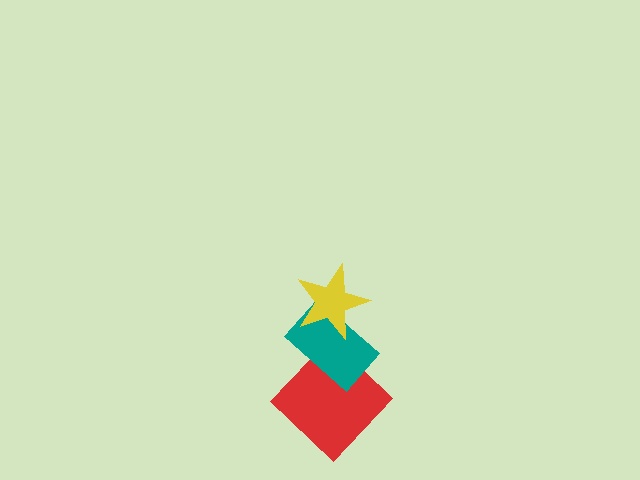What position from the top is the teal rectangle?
The teal rectangle is 2nd from the top.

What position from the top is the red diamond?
The red diamond is 3rd from the top.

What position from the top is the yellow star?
The yellow star is 1st from the top.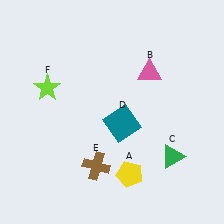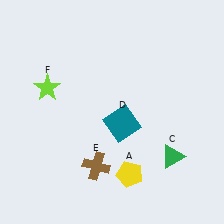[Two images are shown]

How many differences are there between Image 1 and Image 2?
There is 1 difference between the two images.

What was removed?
The pink triangle (B) was removed in Image 2.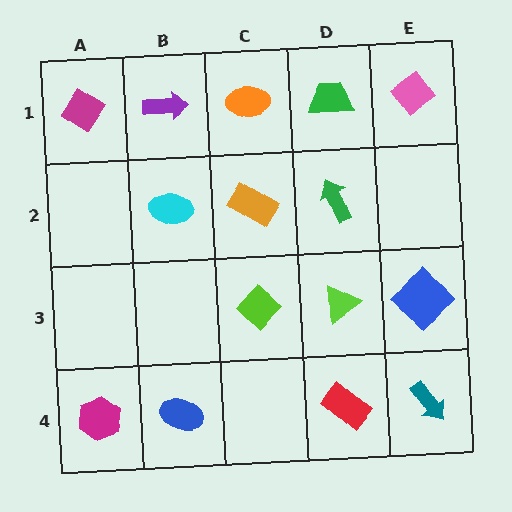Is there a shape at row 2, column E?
No, that cell is empty.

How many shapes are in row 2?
3 shapes.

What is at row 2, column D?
A green arrow.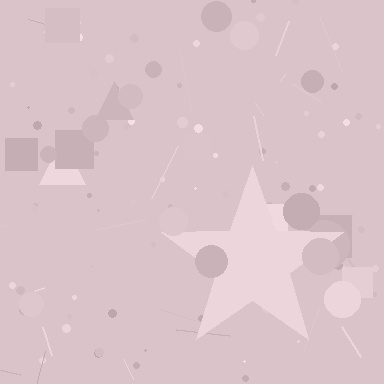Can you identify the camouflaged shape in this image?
The camouflaged shape is a star.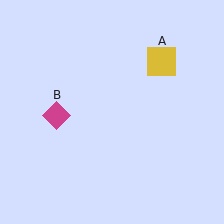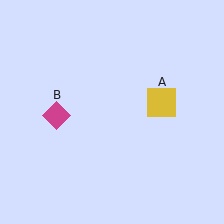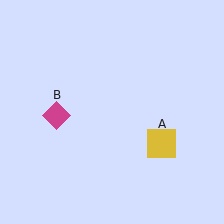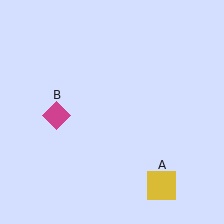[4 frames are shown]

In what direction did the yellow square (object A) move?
The yellow square (object A) moved down.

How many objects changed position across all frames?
1 object changed position: yellow square (object A).